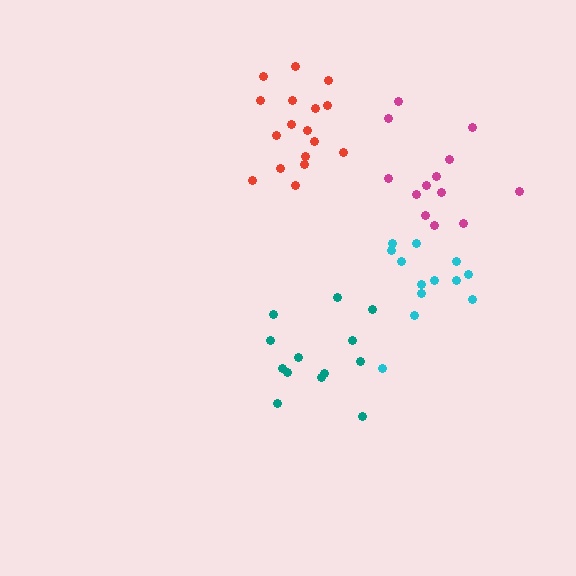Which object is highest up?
The red cluster is topmost.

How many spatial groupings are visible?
There are 4 spatial groupings.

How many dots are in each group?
Group 1: 13 dots, Group 2: 13 dots, Group 3: 17 dots, Group 4: 13 dots (56 total).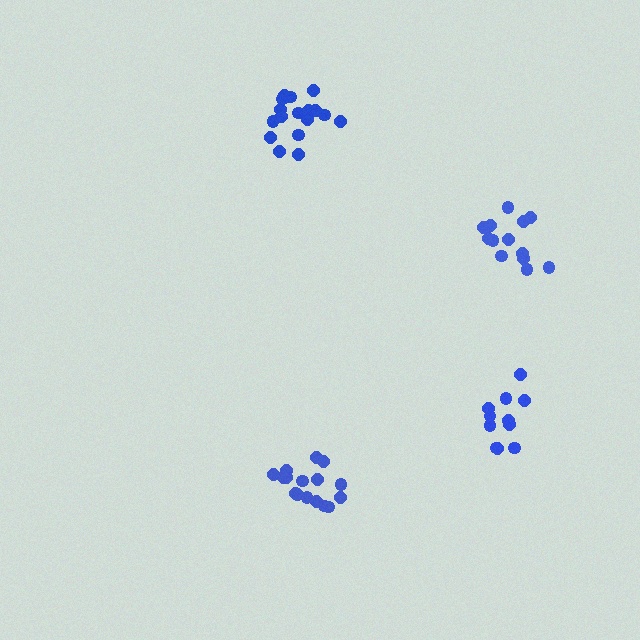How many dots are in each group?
Group 1: 16 dots, Group 2: 17 dots, Group 3: 13 dots, Group 4: 11 dots (57 total).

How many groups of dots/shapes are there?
There are 4 groups.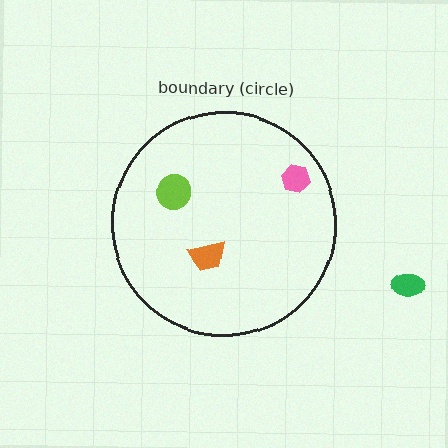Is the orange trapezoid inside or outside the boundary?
Inside.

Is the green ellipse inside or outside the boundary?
Outside.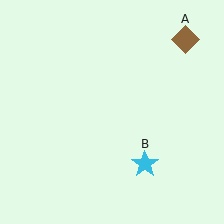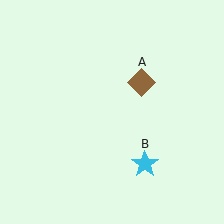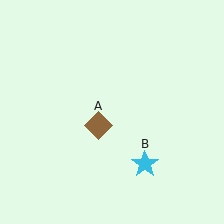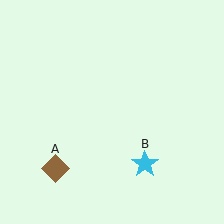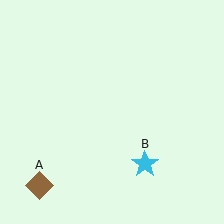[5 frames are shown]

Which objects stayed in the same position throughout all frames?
Cyan star (object B) remained stationary.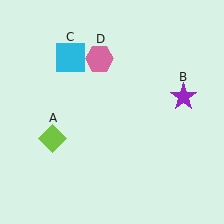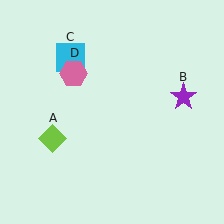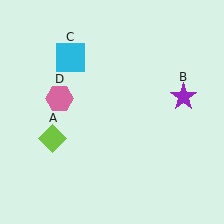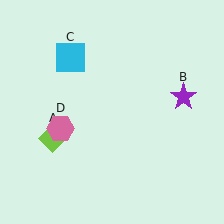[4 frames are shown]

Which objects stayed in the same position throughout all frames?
Lime diamond (object A) and purple star (object B) and cyan square (object C) remained stationary.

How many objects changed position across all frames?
1 object changed position: pink hexagon (object D).